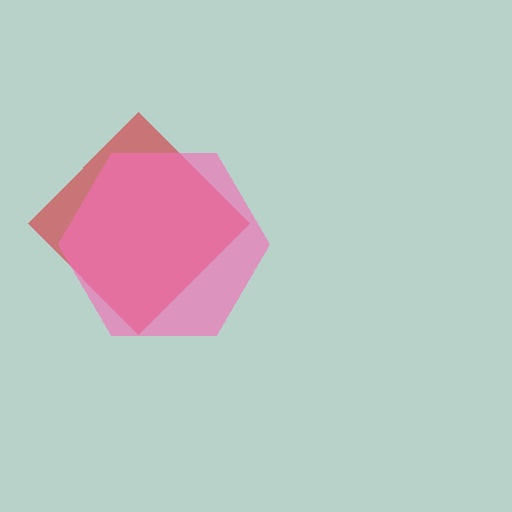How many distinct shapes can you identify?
There are 2 distinct shapes: a red diamond, a pink hexagon.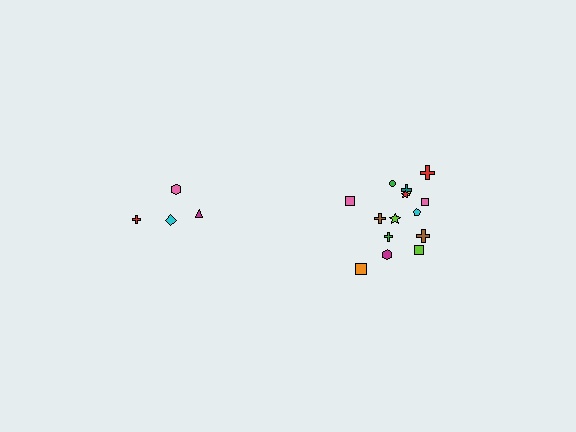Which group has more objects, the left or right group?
The right group.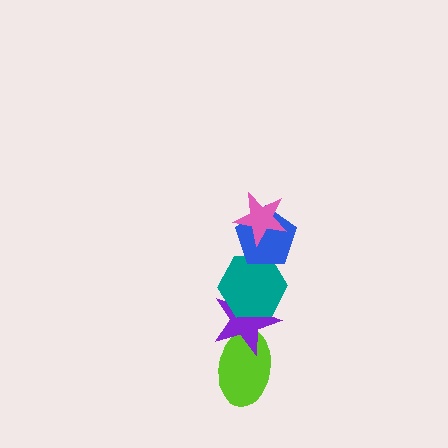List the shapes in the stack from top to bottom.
From top to bottom: the pink star, the blue pentagon, the teal hexagon, the purple star, the lime ellipse.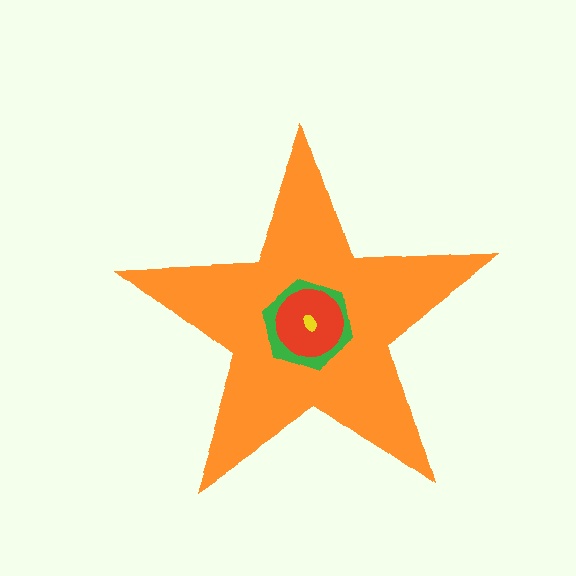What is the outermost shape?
The orange star.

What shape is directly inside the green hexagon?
The red circle.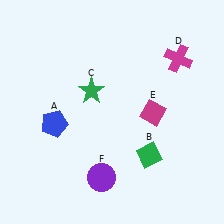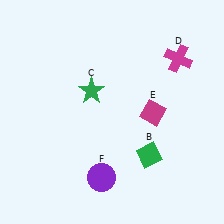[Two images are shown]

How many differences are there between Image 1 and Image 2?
There is 1 difference between the two images.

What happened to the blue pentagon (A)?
The blue pentagon (A) was removed in Image 2. It was in the bottom-left area of Image 1.